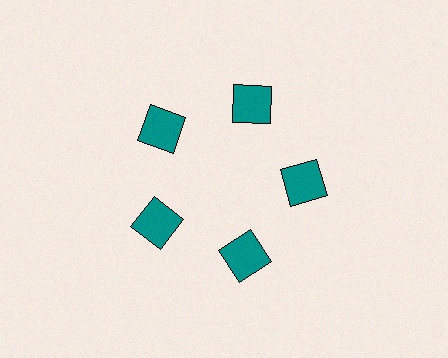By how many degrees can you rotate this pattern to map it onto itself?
The pattern maps onto itself every 72 degrees of rotation.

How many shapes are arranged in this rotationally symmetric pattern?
There are 5 shapes, arranged in 5 groups of 1.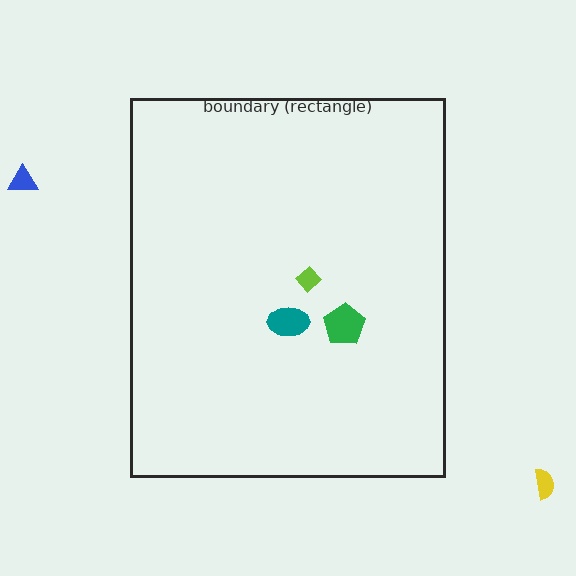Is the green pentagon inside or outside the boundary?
Inside.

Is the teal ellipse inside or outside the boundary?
Inside.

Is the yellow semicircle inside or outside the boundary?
Outside.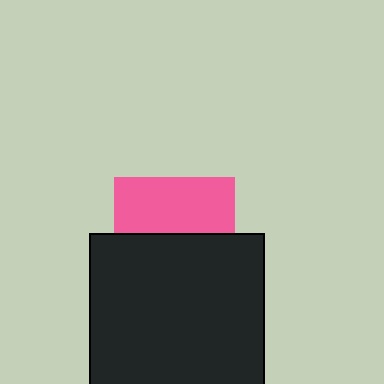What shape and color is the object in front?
The object in front is a black square.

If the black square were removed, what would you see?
You would see the complete pink square.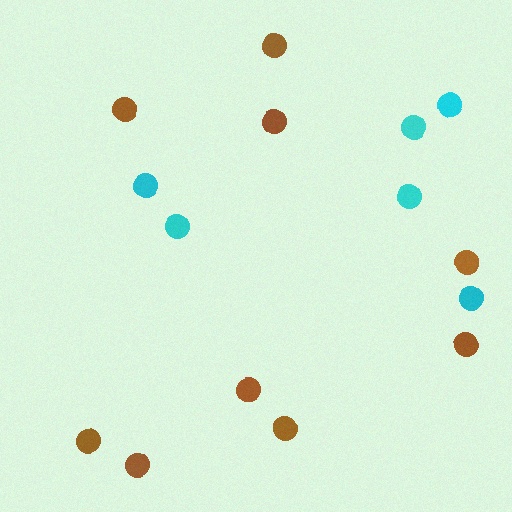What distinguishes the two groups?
There are 2 groups: one group of brown circles (9) and one group of cyan circles (6).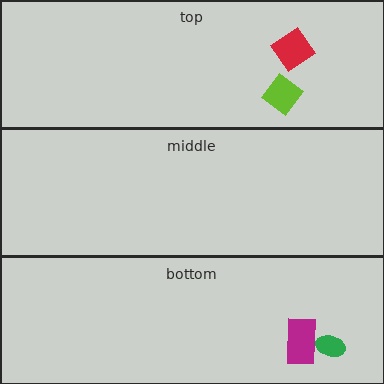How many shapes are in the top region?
2.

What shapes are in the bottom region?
The magenta rectangle, the green ellipse.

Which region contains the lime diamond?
The top region.